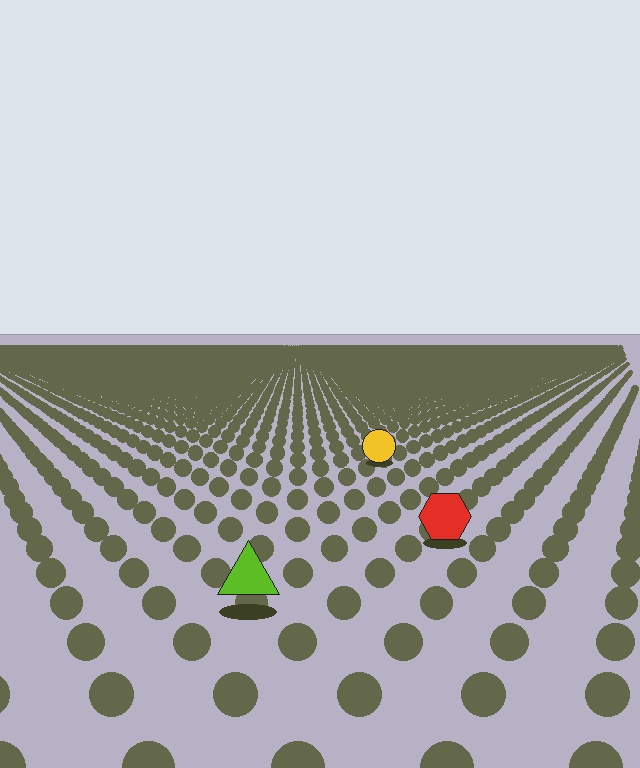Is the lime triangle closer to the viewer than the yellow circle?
Yes. The lime triangle is closer — you can tell from the texture gradient: the ground texture is coarser near it.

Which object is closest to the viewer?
The lime triangle is closest. The texture marks near it are larger and more spread out.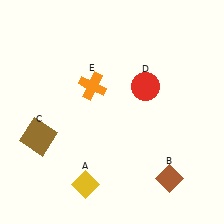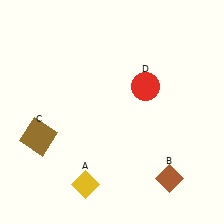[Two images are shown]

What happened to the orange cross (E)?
The orange cross (E) was removed in Image 2. It was in the top-left area of Image 1.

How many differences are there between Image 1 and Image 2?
There is 1 difference between the two images.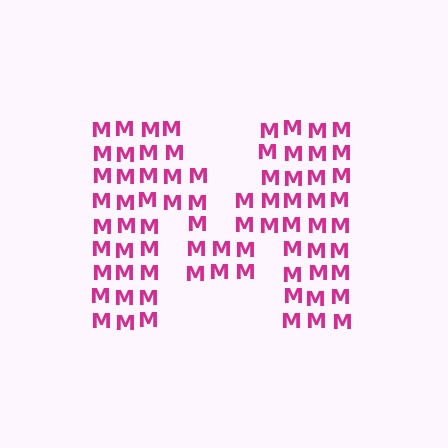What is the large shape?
The large shape is the letter M.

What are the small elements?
The small elements are letter M's.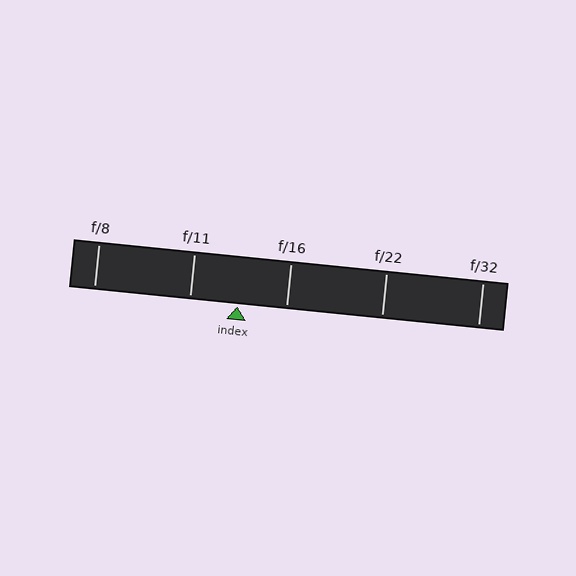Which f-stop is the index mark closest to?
The index mark is closest to f/11.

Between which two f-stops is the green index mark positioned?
The index mark is between f/11 and f/16.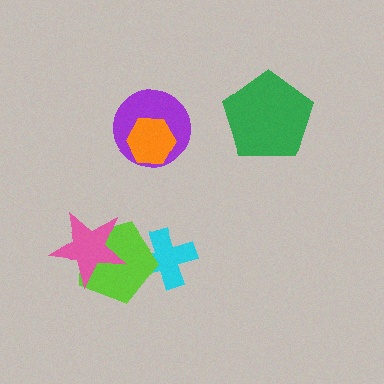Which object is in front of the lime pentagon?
The pink star is in front of the lime pentagon.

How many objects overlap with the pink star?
1 object overlaps with the pink star.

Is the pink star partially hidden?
No, no other shape covers it.